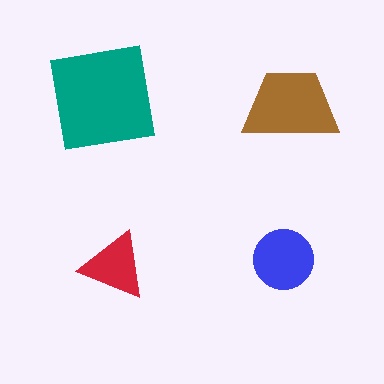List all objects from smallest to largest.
The red triangle, the blue circle, the brown trapezoid, the teal square.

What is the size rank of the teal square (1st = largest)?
1st.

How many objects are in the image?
There are 4 objects in the image.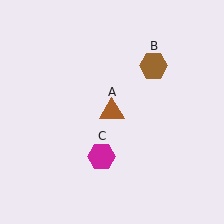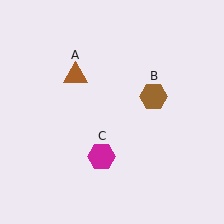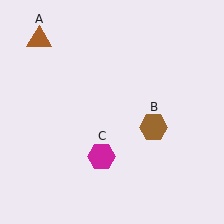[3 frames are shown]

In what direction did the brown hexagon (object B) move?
The brown hexagon (object B) moved down.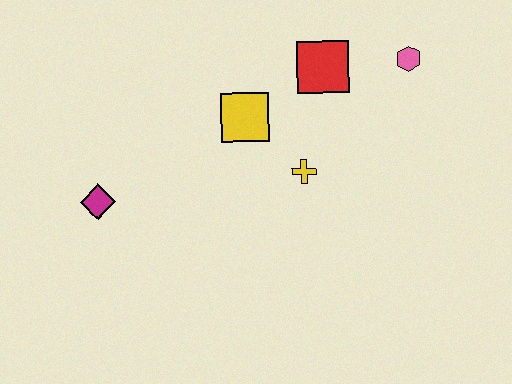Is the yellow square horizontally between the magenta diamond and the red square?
Yes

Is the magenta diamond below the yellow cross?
Yes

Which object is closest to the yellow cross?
The yellow square is closest to the yellow cross.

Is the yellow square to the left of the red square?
Yes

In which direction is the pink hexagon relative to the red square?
The pink hexagon is to the right of the red square.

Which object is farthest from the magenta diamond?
The pink hexagon is farthest from the magenta diamond.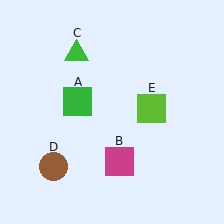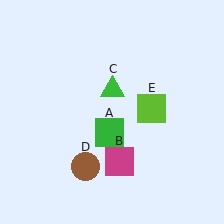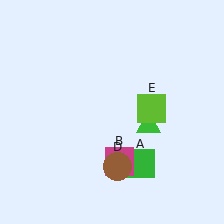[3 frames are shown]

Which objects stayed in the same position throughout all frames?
Magenta square (object B) and lime square (object E) remained stationary.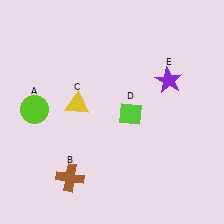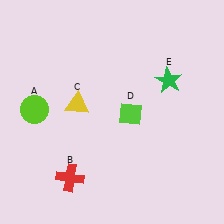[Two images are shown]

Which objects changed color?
B changed from brown to red. E changed from purple to green.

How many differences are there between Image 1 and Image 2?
There are 2 differences between the two images.